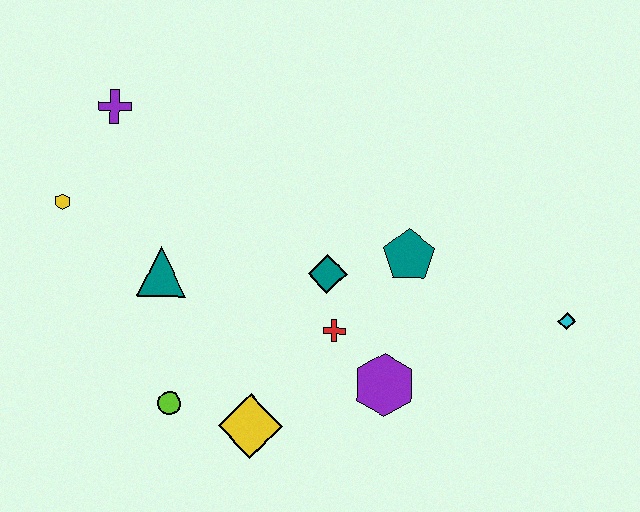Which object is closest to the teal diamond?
The red cross is closest to the teal diamond.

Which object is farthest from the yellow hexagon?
The cyan diamond is farthest from the yellow hexagon.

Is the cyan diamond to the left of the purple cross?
No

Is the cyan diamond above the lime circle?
Yes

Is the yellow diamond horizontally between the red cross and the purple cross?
Yes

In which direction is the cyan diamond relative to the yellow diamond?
The cyan diamond is to the right of the yellow diamond.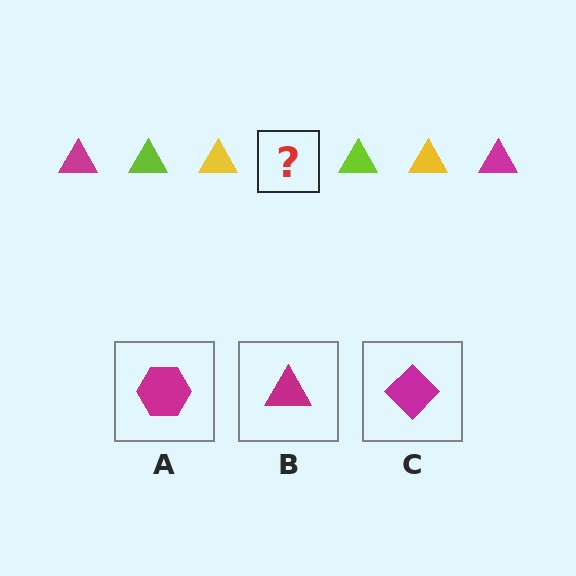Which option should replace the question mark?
Option B.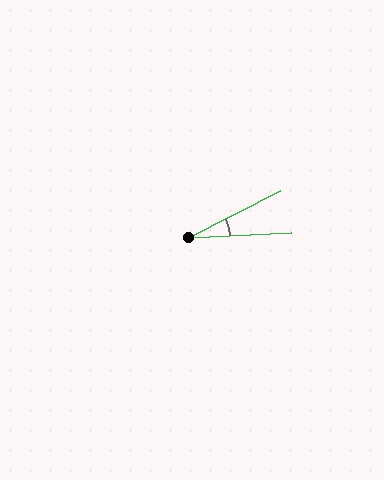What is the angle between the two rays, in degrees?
Approximately 24 degrees.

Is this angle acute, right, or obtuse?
It is acute.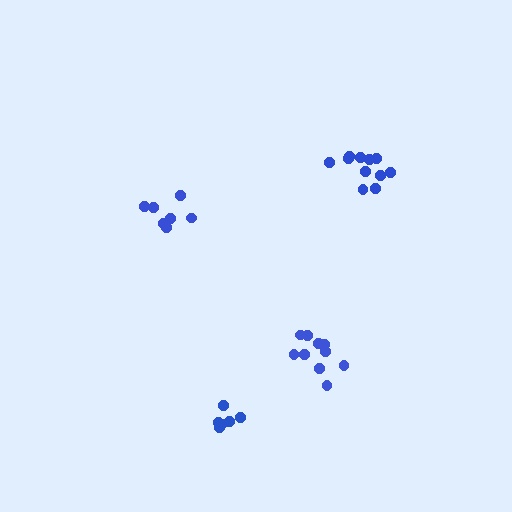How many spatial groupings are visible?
There are 4 spatial groupings.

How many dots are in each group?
Group 1: 11 dots, Group 2: 10 dots, Group 3: 7 dots, Group 4: 6 dots (34 total).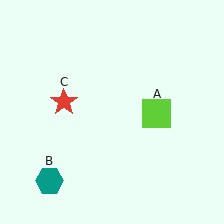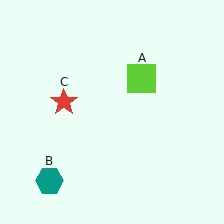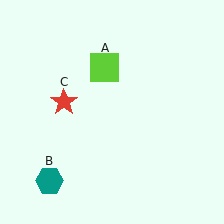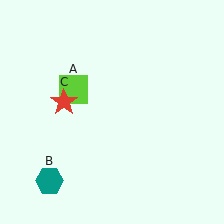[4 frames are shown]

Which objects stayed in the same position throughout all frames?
Teal hexagon (object B) and red star (object C) remained stationary.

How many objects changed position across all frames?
1 object changed position: lime square (object A).